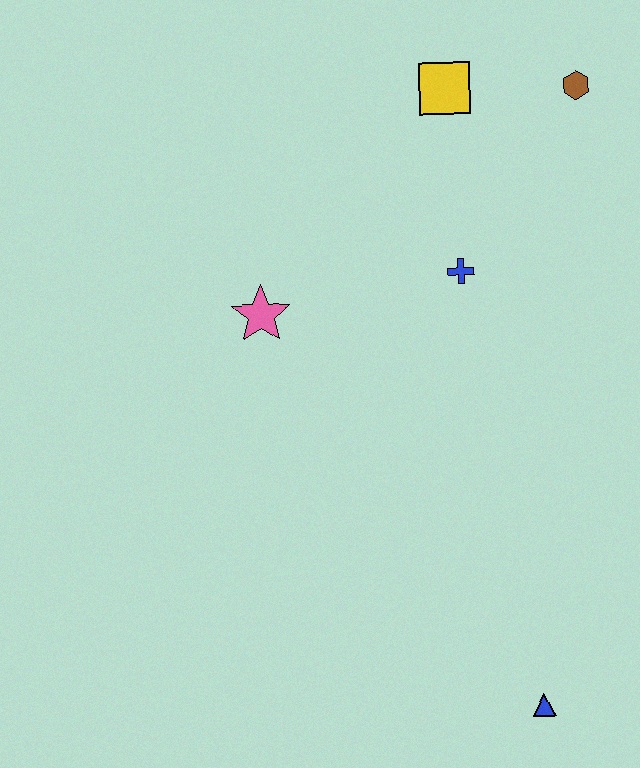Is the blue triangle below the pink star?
Yes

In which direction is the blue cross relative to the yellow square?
The blue cross is below the yellow square.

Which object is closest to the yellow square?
The brown hexagon is closest to the yellow square.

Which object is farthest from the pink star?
The blue triangle is farthest from the pink star.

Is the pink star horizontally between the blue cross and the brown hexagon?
No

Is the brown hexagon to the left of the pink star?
No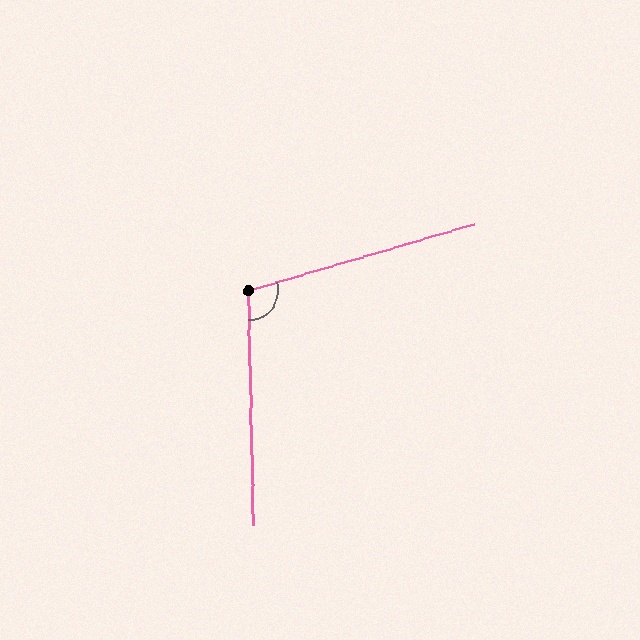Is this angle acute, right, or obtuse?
It is obtuse.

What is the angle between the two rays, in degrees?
Approximately 105 degrees.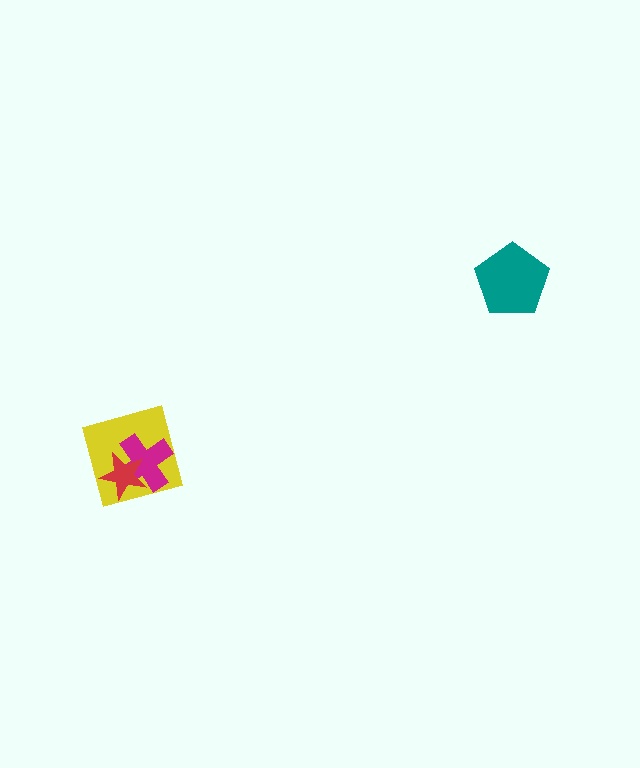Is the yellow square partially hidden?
Yes, it is partially covered by another shape.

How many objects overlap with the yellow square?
2 objects overlap with the yellow square.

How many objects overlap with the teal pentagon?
0 objects overlap with the teal pentagon.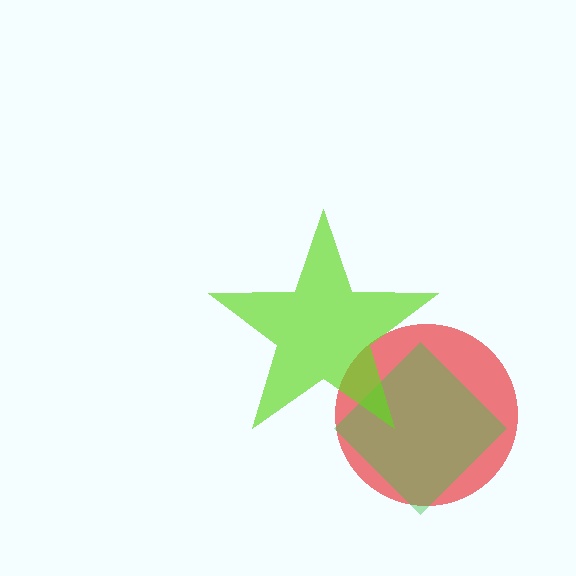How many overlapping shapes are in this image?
There are 3 overlapping shapes in the image.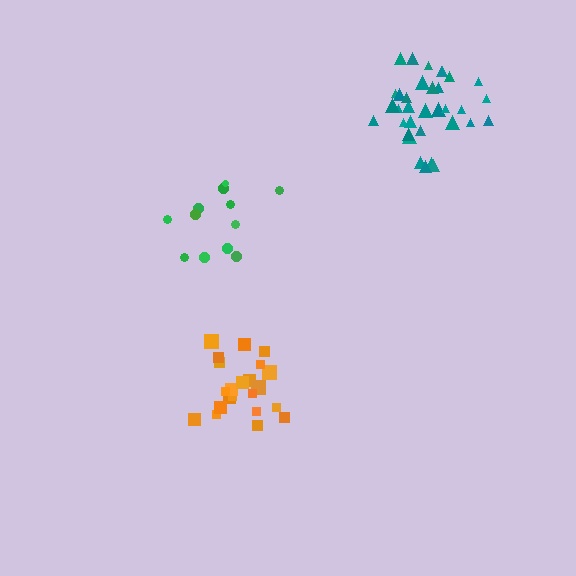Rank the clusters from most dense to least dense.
teal, orange, green.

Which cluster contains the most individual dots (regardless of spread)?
Teal (35).